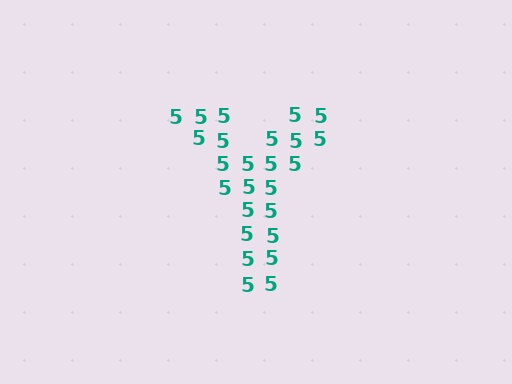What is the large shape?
The large shape is the letter Y.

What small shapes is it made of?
It is made of small digit 5's.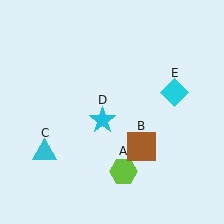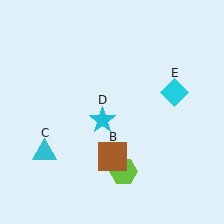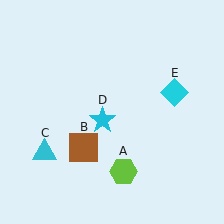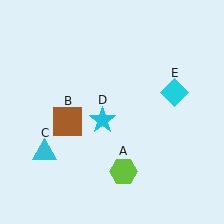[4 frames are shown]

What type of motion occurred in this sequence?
The brown square (object B) rotated clockwise around the center of the scene.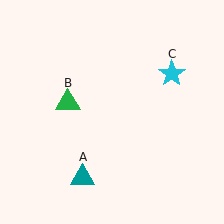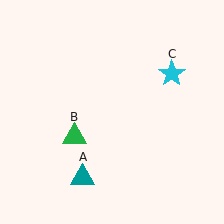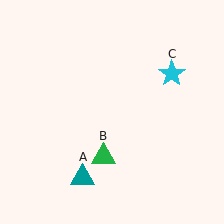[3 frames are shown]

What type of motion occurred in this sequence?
The green triangle (object B) rotated counterclockwise around the center of the scene.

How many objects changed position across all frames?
1 object changed position: green triangle (object B).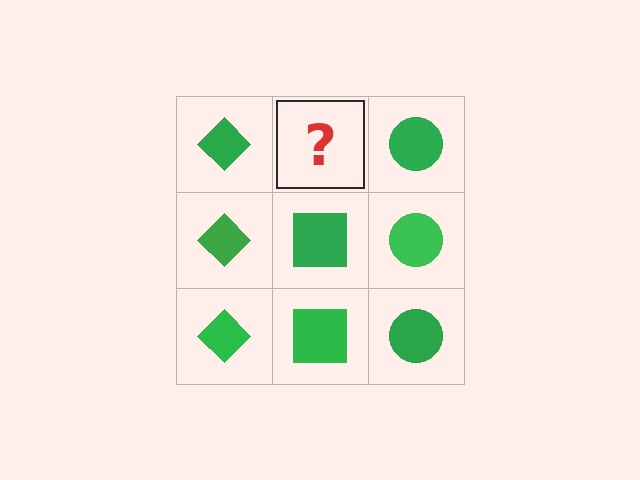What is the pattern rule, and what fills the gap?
The rule is that each column has a consistent shape. The gap should be filled with a green square.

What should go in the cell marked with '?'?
The missing cell should contain a green square.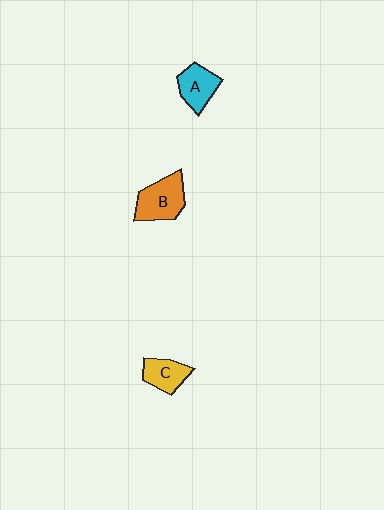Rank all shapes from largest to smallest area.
From largest to smallest: B (orange), A (cyan), C (yellow).